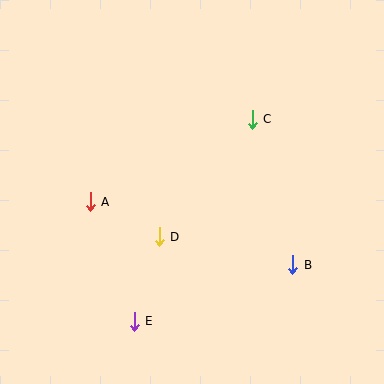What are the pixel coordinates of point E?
Point E is at (134, 321).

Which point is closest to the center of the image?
Point D at (159, 237) is closest to the center.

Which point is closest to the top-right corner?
Point C is closest to the top-right corner.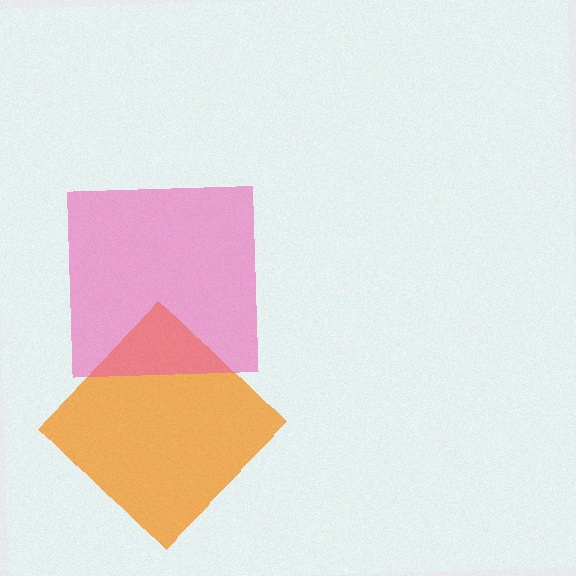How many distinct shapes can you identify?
There are 2 distinct shapes: an orange diamond, a pink square.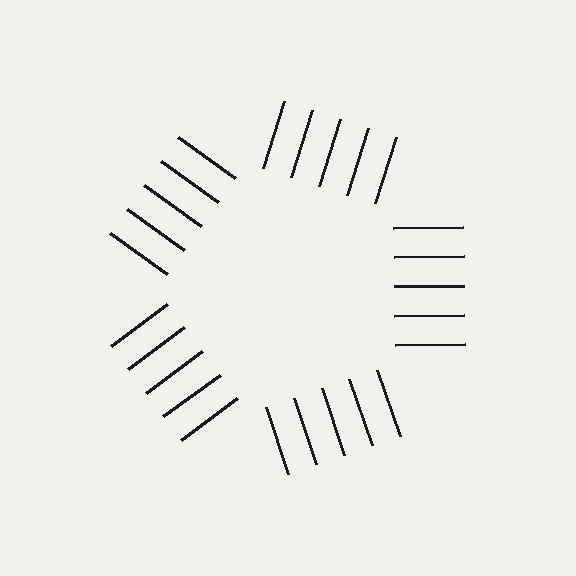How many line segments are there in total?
25 — 5 along each of the 5 edges.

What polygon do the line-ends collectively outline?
An illusory pentagon — the line segments terminate on its edges but no continuous stroke is drawn.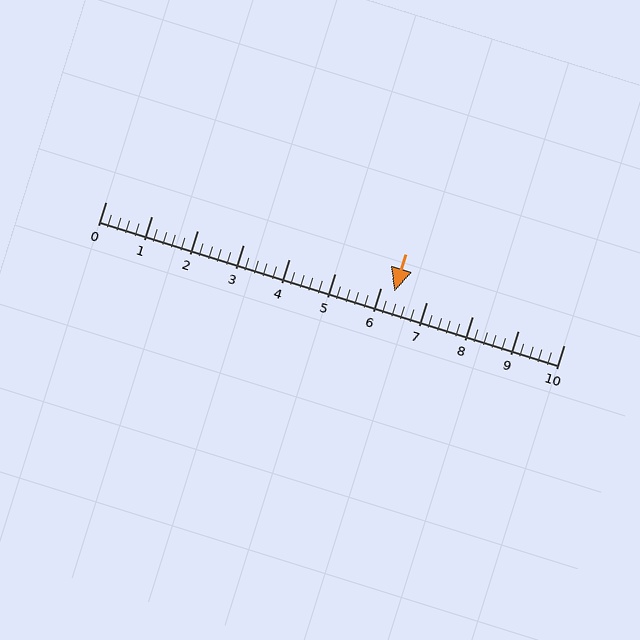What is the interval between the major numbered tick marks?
The major tick marks are spaced 1 units apart.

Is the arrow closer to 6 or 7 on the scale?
The arrow is closer to 6.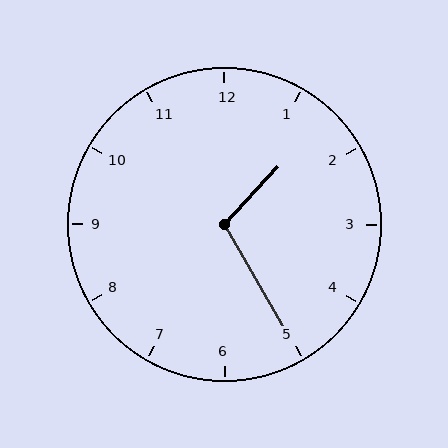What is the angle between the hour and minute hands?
Approximately 108 degrees.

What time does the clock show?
1:25.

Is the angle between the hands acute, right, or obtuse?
It is obtuse.